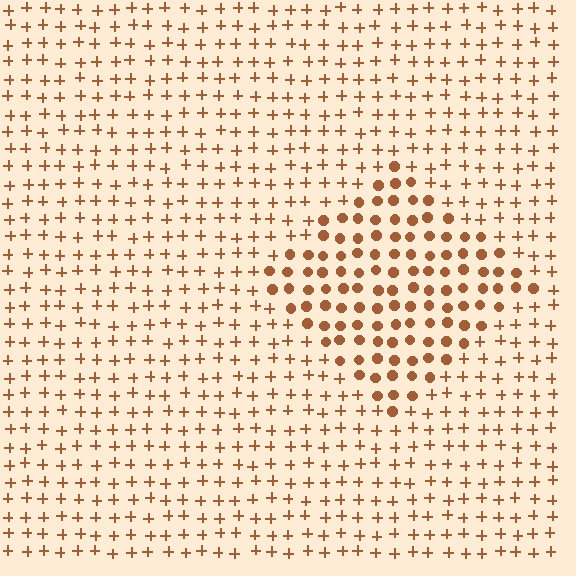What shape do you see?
I see a diamond.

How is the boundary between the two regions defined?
The boundary is defined by a change in element shape: circles inside vs. plus signs outside. All elements share the same color and spacing.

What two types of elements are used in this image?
The image uses circles inside the diamond region and plus signs outside it.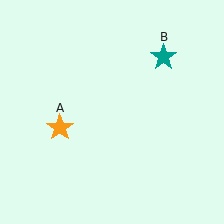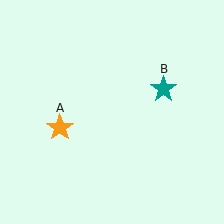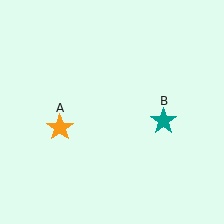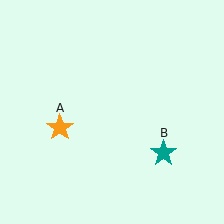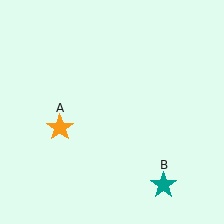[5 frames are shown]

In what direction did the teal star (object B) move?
The teal star (object B) moved down.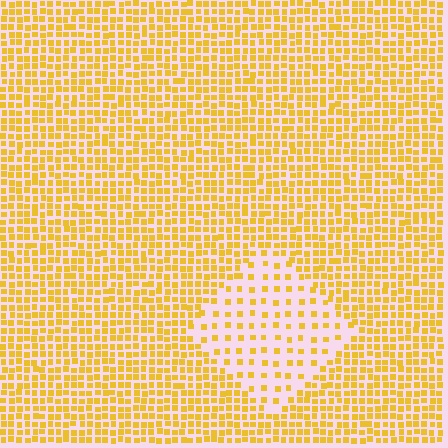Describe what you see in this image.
The image contains small yellow elements arranged at two different densities. A diamond-shaped region is visible where the elements are less densely packed than the surrounding area.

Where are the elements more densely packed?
The elements are more densely packed outside the diamond boundary.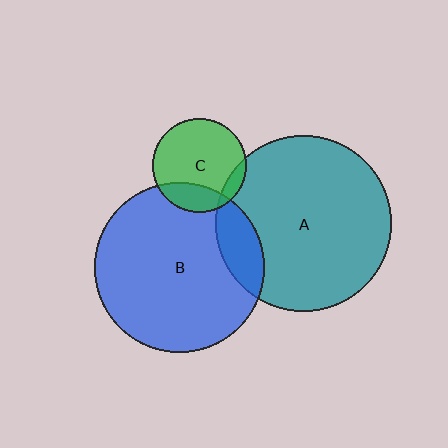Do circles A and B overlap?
Yes.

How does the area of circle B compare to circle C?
Approximately 3.3 times.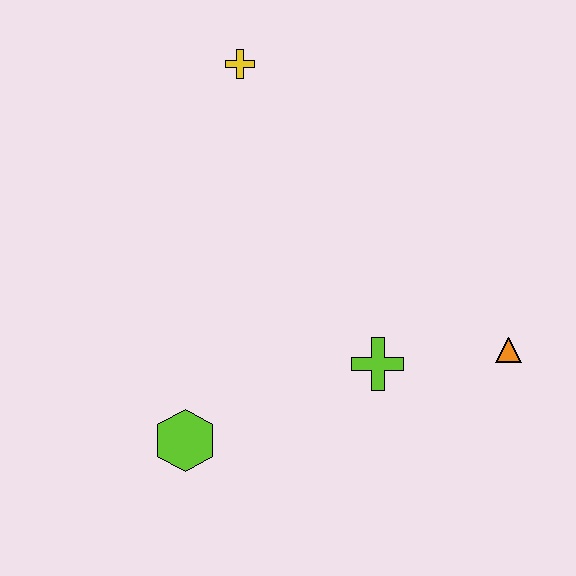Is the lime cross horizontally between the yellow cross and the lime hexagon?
No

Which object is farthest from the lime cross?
The yellow cross is farthest from the lime cross.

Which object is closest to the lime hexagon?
The lime cross is closest to the lime hexagon.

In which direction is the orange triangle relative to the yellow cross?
The orange triangle is below the yellow cross.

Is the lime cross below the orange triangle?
Yes